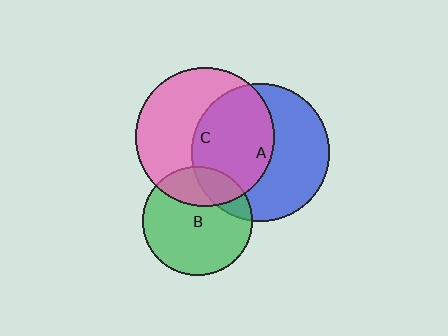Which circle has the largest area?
Circle C (pink).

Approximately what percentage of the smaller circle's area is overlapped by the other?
Approximately 20%.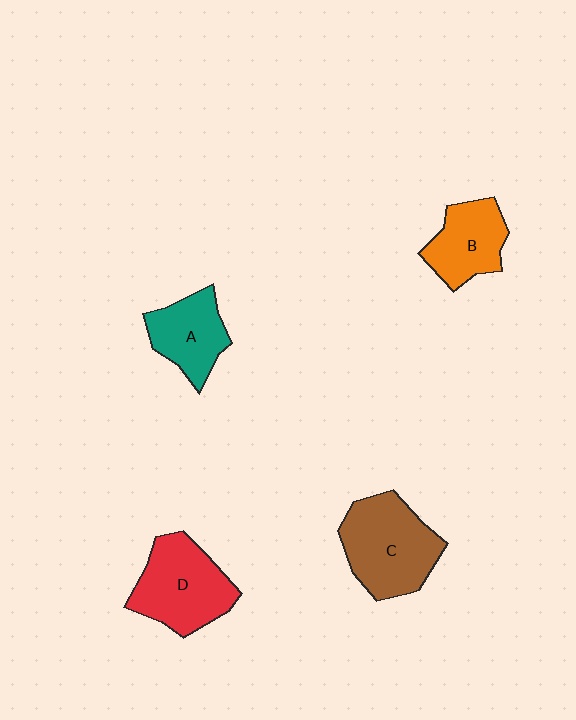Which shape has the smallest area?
Shape A (teal).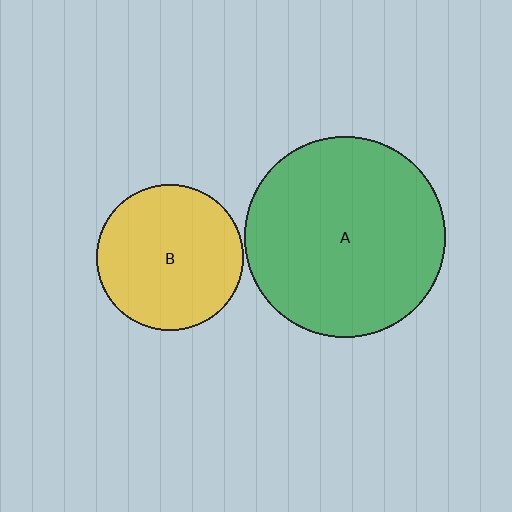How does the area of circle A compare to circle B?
Approximately 1.9 times.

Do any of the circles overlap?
No, none of the circles overlap.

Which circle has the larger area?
Circle A (green).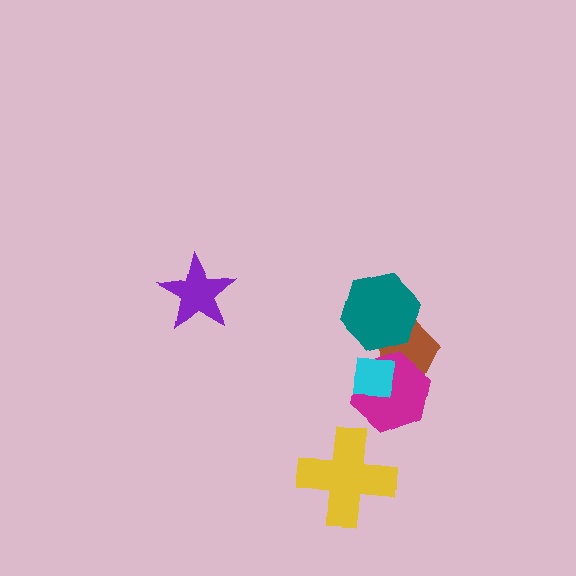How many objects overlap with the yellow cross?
0 objects overlap with the yellow cross.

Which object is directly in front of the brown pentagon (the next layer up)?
The magenta hexagon is directly in front of the brown pentagon.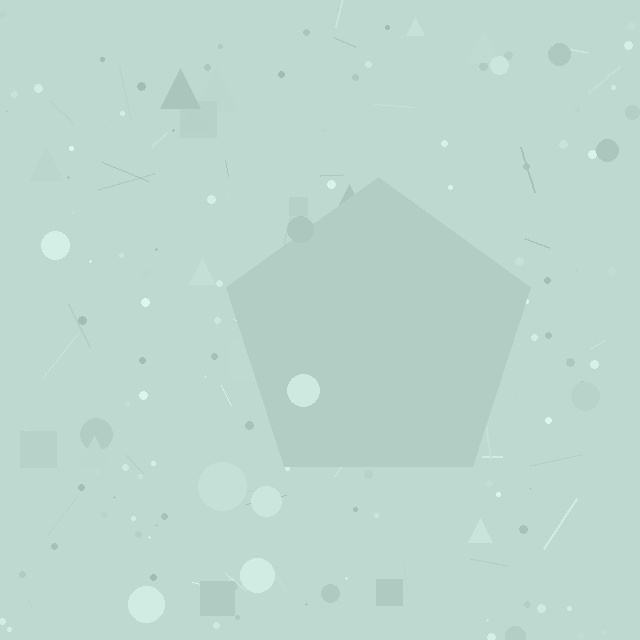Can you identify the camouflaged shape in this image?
The camouflaged shape is a pentagon.